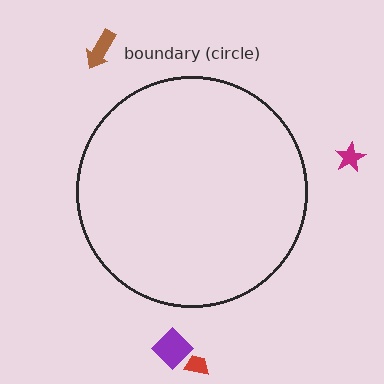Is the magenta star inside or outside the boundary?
Outside.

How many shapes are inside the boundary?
0 inside, 4 outside.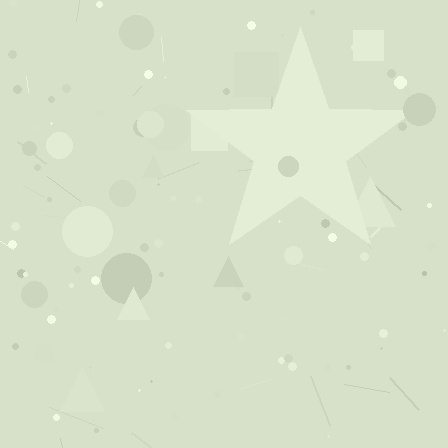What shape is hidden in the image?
A star is hidden in the image.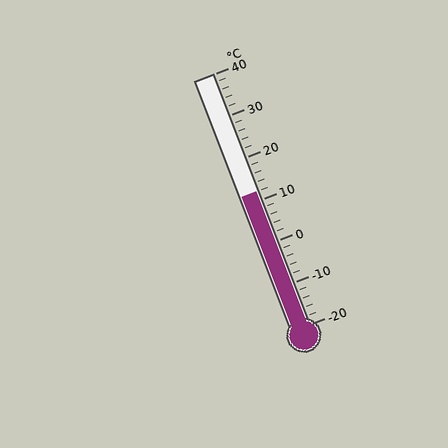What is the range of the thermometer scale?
The thermometer scale ranges from -20°C to 40°C.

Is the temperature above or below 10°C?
The temperature is above 10°C.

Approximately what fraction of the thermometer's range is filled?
The thermometer is filled to approximately 55% of its range.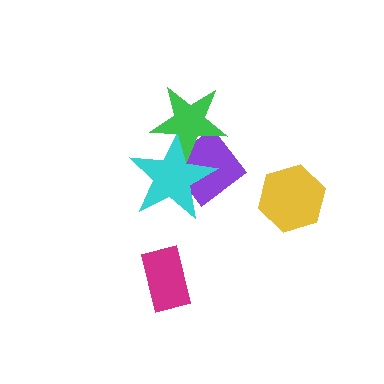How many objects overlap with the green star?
2 objects overlap with the green star.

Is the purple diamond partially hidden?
Yes, it is partially covered by another shape.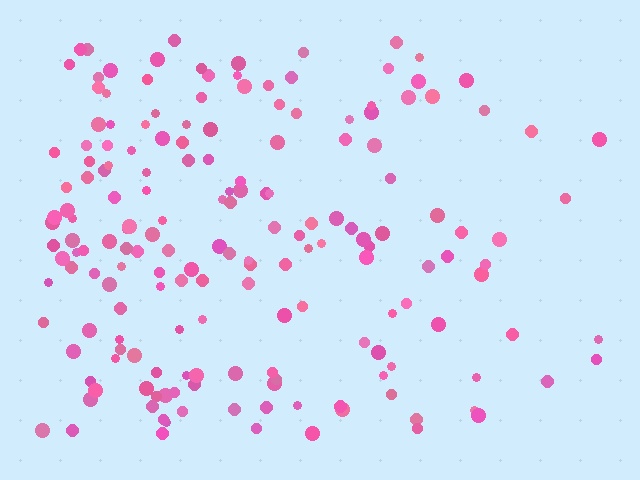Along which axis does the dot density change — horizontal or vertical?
Horizontal.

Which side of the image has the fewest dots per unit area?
The right.